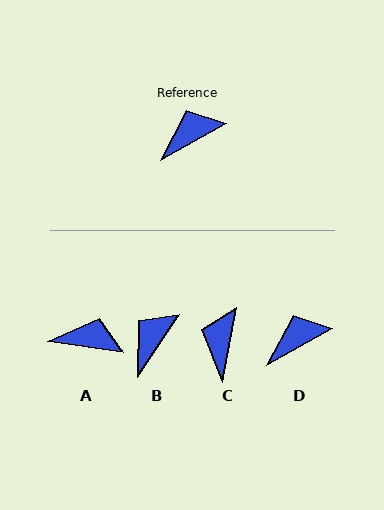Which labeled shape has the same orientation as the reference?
D.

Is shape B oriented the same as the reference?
No, it is off by about 26 degrees.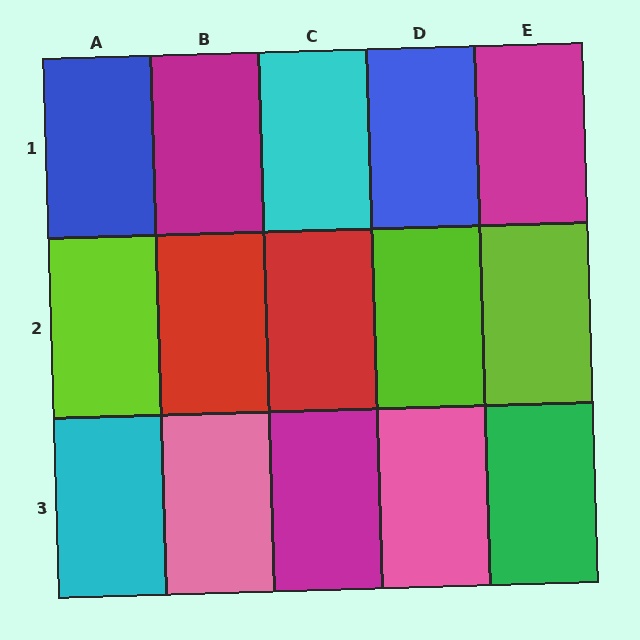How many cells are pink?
2 cells are pink.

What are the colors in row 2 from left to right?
Lime, red, red, lime, lime.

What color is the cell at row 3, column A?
Cyan.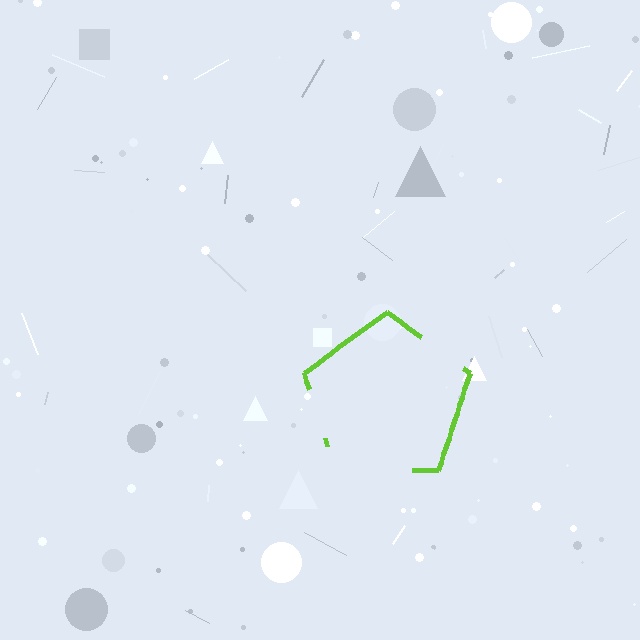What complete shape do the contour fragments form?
The contour fragments form a pentagon.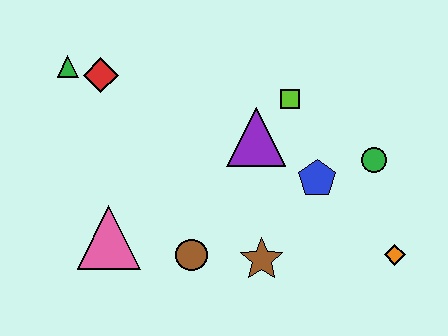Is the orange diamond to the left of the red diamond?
No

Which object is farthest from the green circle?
The green triangle is farthest from the green circle.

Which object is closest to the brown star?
The brown circle is closest to the brown star.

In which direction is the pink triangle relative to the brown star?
The pink triangle is to the left of the brown star.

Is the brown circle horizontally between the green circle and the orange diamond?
No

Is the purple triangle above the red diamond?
No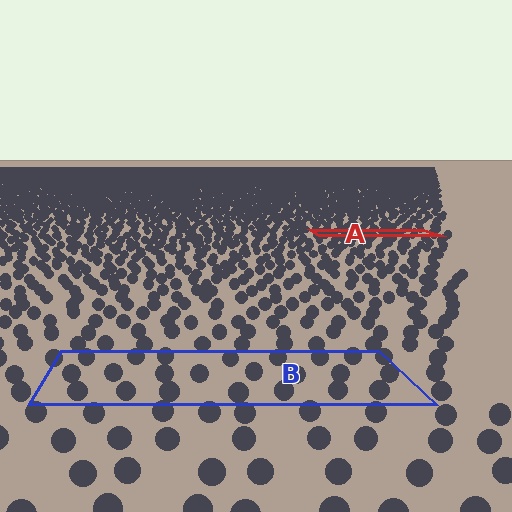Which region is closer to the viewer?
Region B is closer. The texture elements there are larger and more spread out.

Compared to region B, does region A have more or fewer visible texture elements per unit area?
Region A has more texture elements per unit area — they are packed more densely because it is farther away.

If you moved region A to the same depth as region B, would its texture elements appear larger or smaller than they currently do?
They would appear larger. At a closer depth, the same texture elements are projected at a bigger on-screen size.